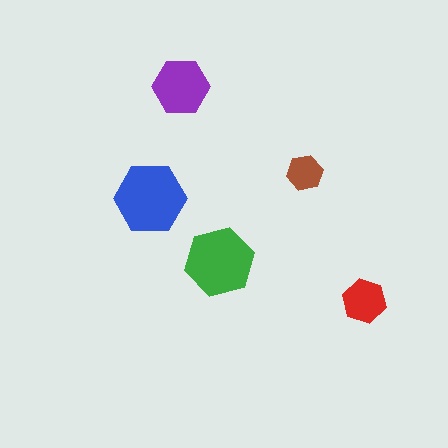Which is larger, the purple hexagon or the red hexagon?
The purple one.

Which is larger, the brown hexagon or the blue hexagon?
The blue one.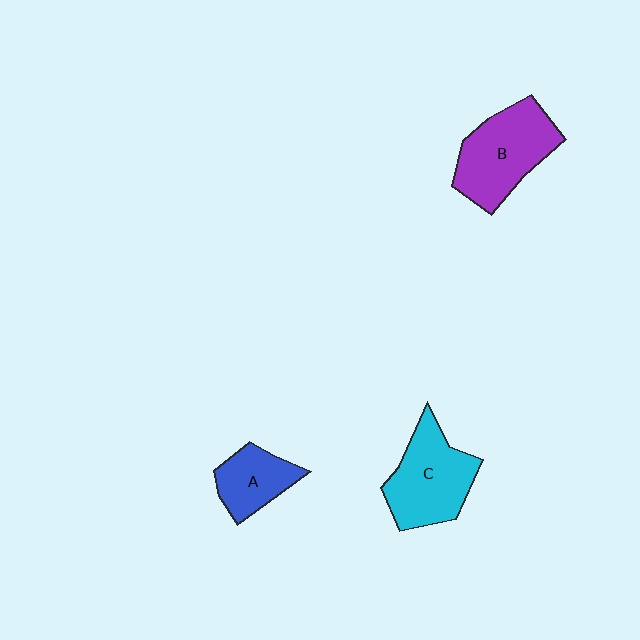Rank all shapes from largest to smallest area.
From largest to smallest: B (purple), C (cyan), A (blue).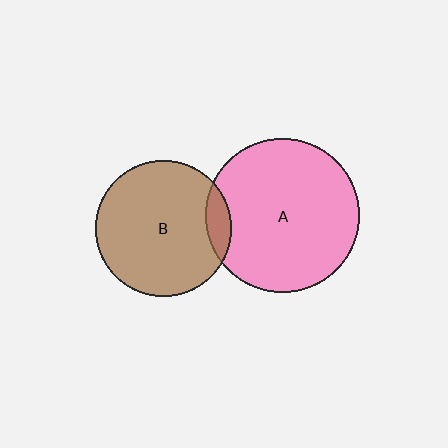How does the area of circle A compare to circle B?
Approximately 1.3 times.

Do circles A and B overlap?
Yes.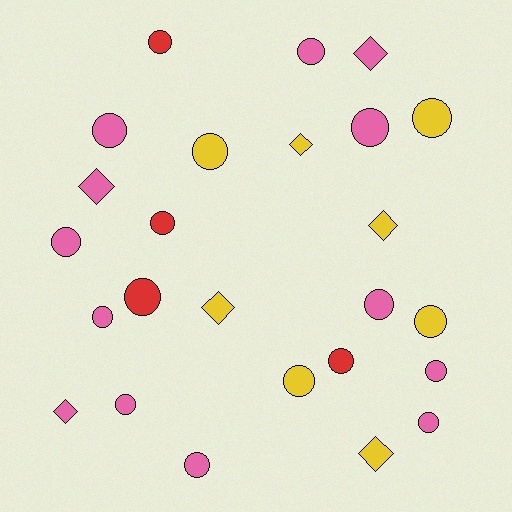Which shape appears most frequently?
Circle, with 18 objects.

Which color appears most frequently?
Pink, with 13 objects.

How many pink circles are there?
There are 10 pink circles.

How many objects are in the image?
There are 25 objects.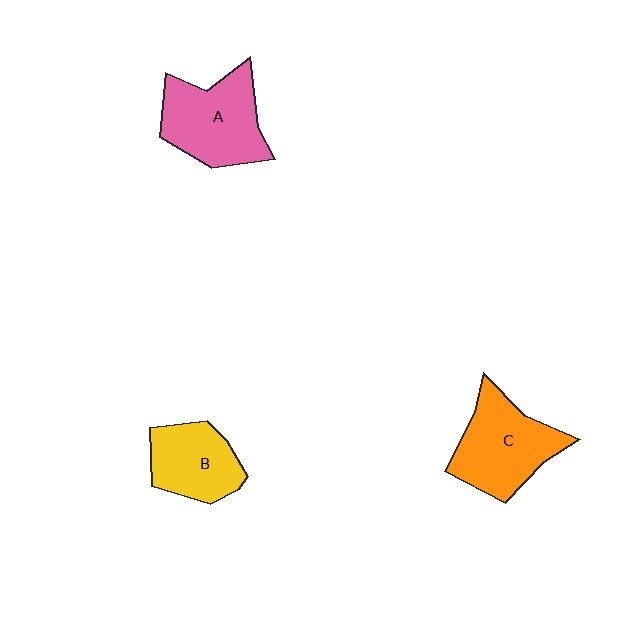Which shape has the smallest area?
Shape B (yellow).